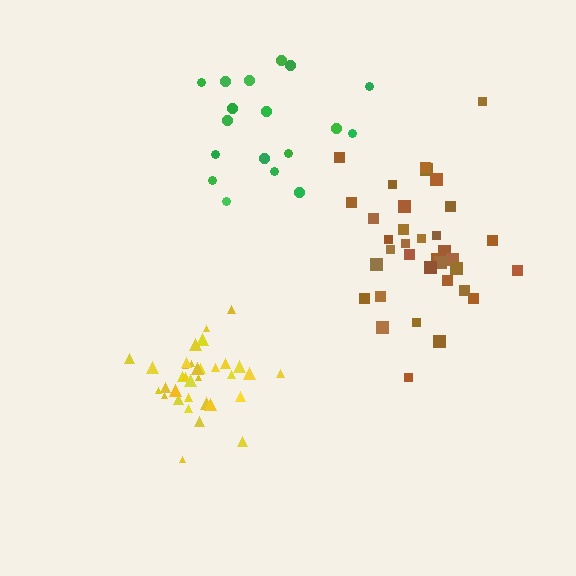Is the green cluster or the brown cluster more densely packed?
Brown.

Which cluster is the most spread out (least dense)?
Green.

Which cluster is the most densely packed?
Yellow.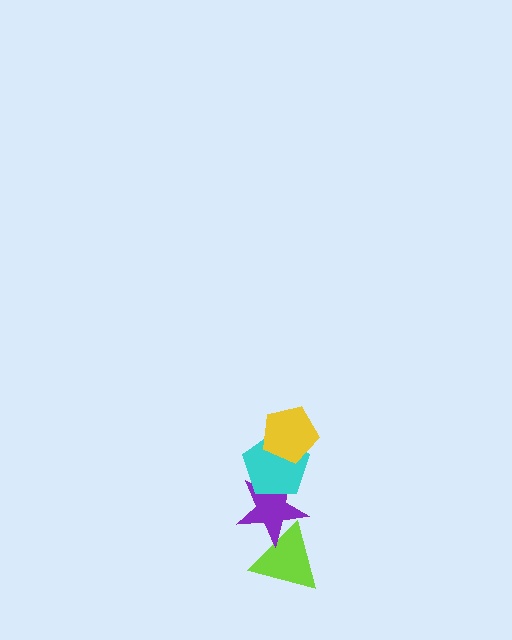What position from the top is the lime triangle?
The lime triangle is 4th from the top.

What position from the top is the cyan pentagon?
The cyan pentagon is 2nd from the top.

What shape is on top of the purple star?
The cyan pentagon is on top of the purple star.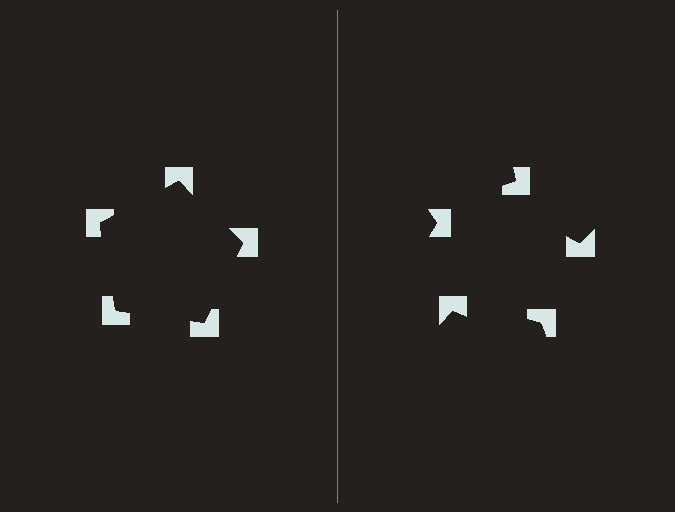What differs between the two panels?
The notched squares are positioned identically on both sides; only the wedge orientations differ. On the left they align to a pentagon; on the right they are misaligned.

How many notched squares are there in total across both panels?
10 — 5 on each side.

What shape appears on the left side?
An illusory pentagon.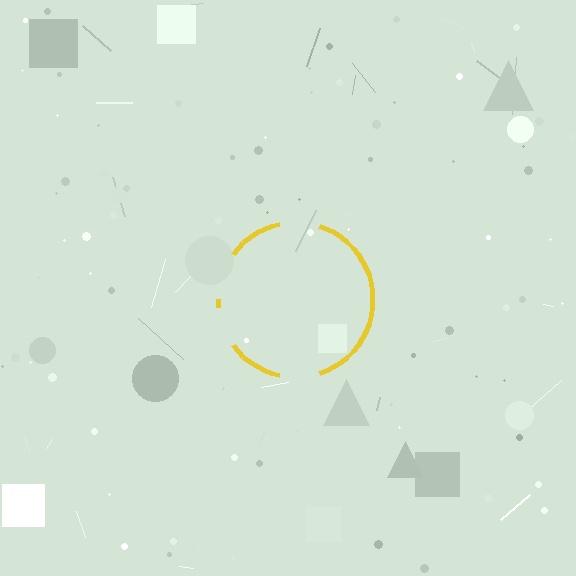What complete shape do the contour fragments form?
The contour fragments form a circle.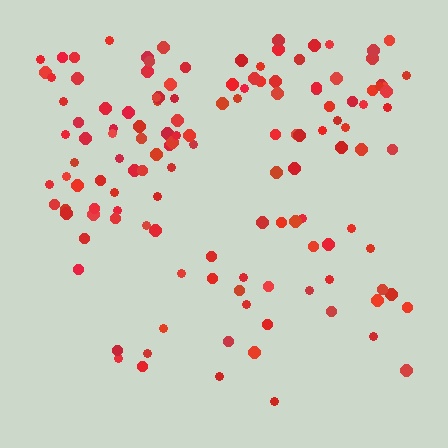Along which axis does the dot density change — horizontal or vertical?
Vertical.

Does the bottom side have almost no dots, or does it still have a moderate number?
Still a moderate number, just noticeably fewer than the top.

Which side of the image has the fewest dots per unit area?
The bottom.